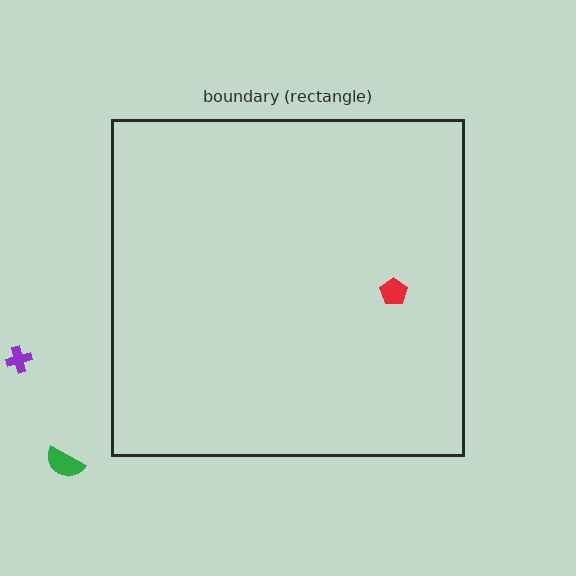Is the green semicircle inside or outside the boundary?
Outside.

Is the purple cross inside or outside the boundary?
Outside.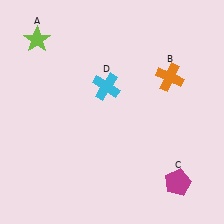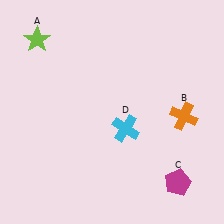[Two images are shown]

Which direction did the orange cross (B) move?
The orange cross (B) moved down.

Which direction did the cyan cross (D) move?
The cyan cross (D) moved down.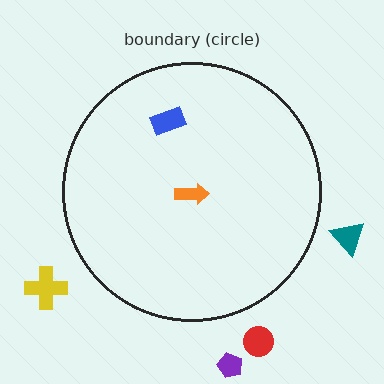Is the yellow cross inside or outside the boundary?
Outside.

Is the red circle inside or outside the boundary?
Outside.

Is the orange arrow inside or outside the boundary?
Inside.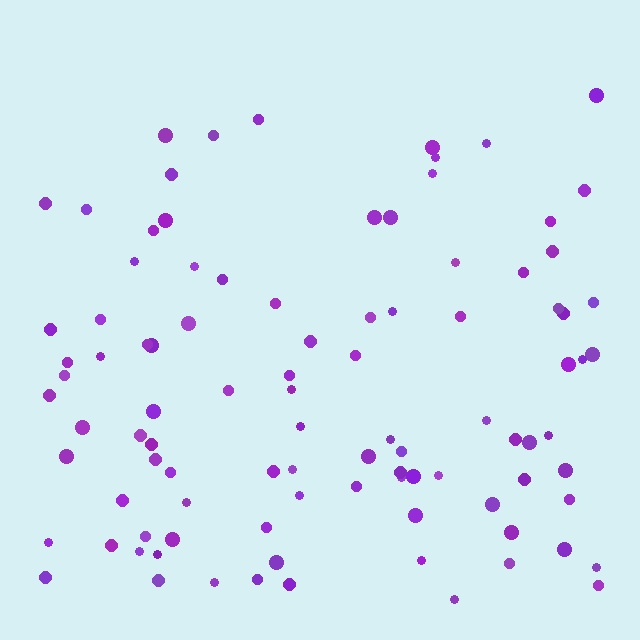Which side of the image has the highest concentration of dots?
The bottom.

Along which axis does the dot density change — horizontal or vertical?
Vertical.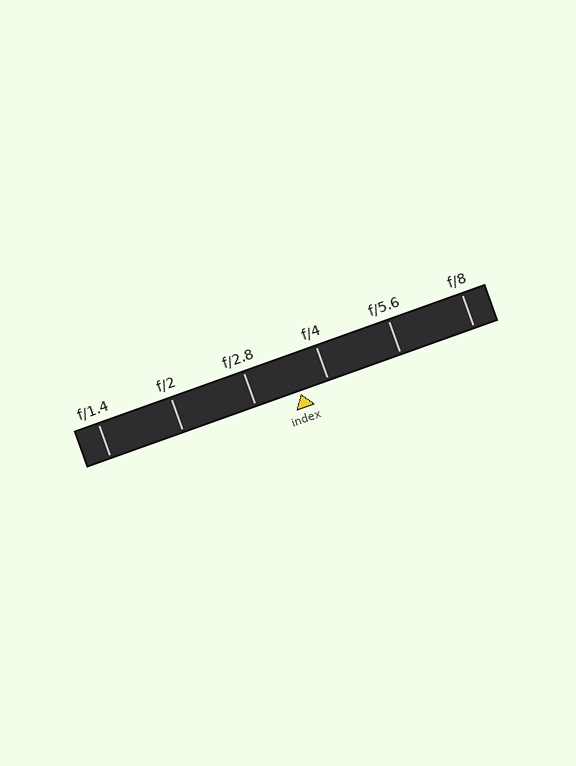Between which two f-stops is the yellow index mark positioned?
The index mark is between f/2.8 and f/4.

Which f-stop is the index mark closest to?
The index mark is closest to f/4.